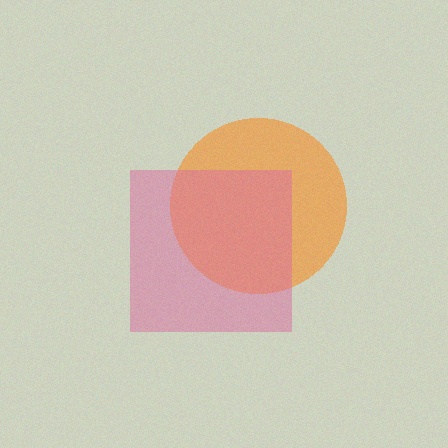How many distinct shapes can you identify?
There are 2 distinct shapes: an orange circle, a pink square.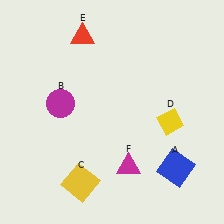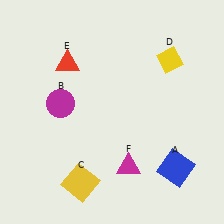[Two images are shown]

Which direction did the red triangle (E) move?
The red triangle (E) moved down.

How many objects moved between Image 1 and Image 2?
2 objects moved between the two images.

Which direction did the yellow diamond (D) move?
The yellow diamond (D) moved up.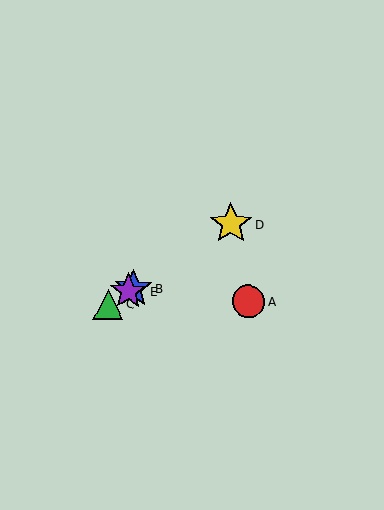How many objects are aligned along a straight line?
4 objects (B, C, D, E) are aligned along a straight line.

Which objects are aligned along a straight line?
Objects B, C, D, E are aligned along a straight line.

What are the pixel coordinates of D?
Object D is at (231, 224).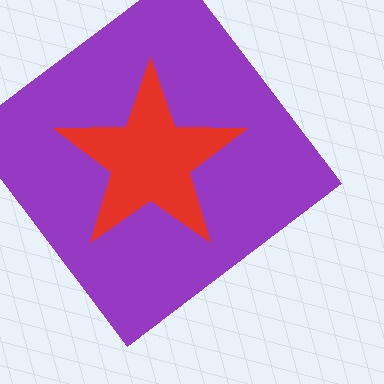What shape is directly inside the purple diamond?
The red star.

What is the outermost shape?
The purple diamond.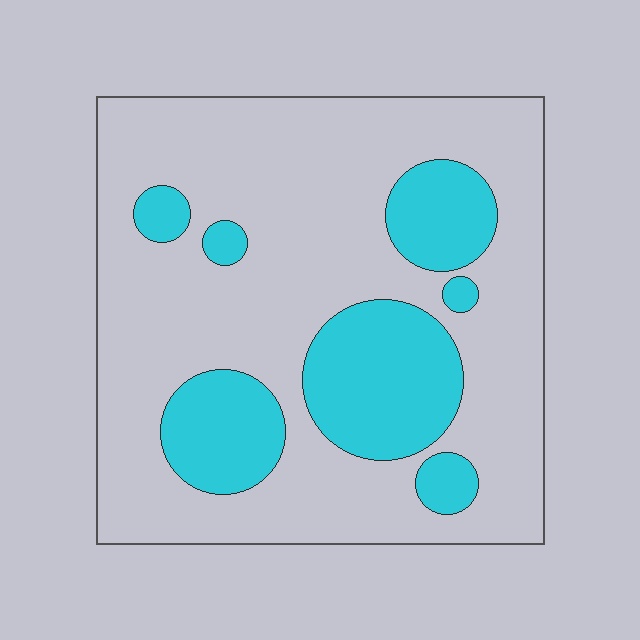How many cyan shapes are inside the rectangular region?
7.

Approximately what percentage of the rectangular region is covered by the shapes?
Approximately 25%.